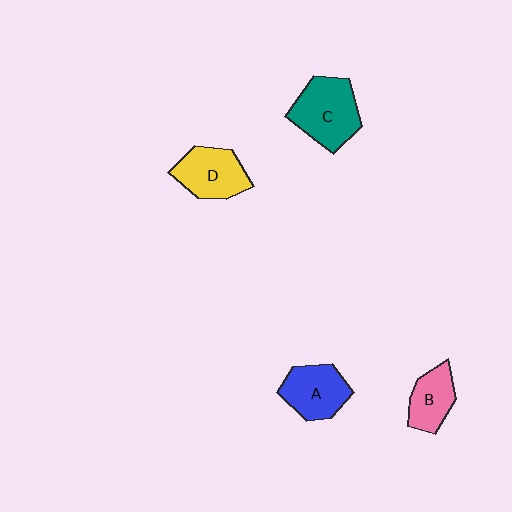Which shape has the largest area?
Shape C (teal).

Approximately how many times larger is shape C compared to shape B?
Approximately 1.6 times.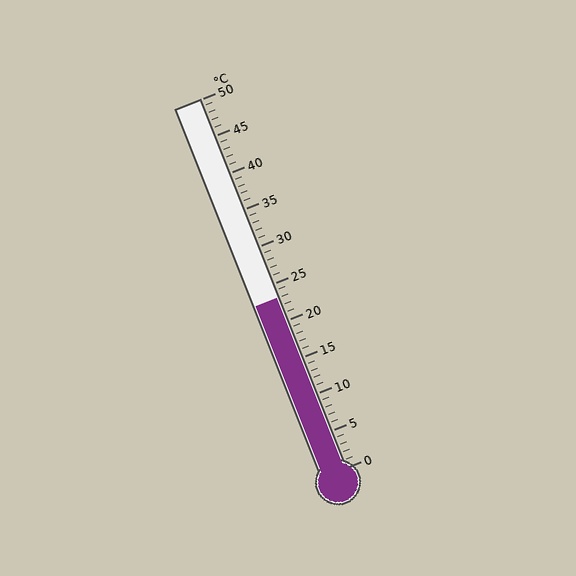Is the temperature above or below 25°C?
The temperature is below 25°C.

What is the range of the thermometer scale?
The thermometer scale ranges from 0°C to 50°C.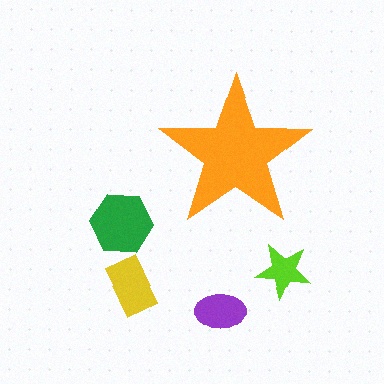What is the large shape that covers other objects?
An orange star.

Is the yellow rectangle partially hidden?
No, the yellow rectangle is fully visible.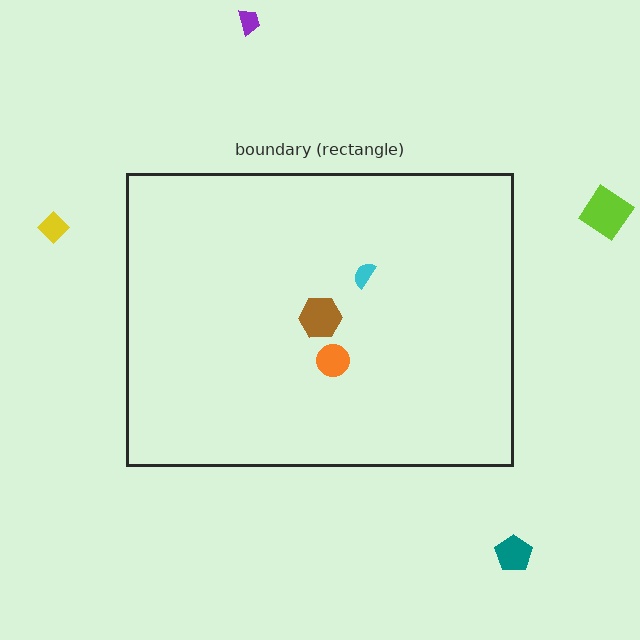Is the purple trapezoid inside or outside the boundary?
Outside.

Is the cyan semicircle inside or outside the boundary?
Inside.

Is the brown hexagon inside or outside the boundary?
Inside.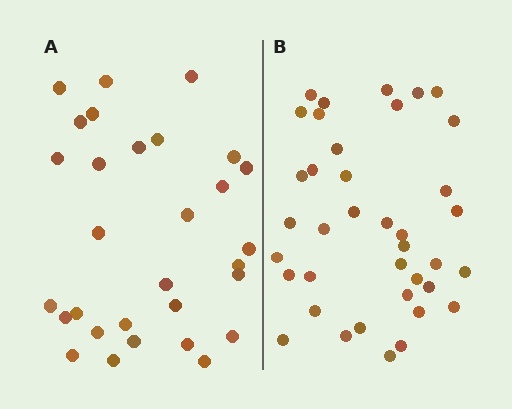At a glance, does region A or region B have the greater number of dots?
Region B (the right region) has more dots.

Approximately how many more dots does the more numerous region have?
Region B has roughly 8 or so more dots than region A.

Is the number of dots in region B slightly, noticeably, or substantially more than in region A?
Region B has noticeably more, but not dramatically so. The ratio is roughly 1.3 to 1.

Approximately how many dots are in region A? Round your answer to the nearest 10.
About 30 dots.